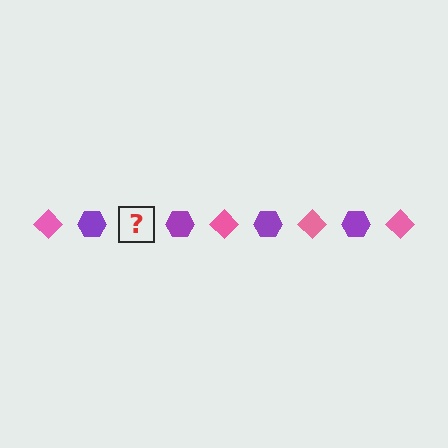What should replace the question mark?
The question mark should be replaced with a pink diamond.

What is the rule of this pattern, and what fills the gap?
The rule is that the pattern alternates between pink diamond and purple hexagon. The gap should be filled with a pink diamond.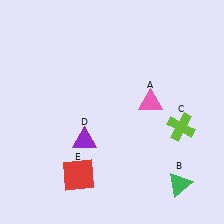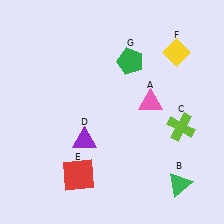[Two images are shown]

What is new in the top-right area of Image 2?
A green pentagon (G) was added in the top-right area of Image 2.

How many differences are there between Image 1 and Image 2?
There are 2 differences between the two images.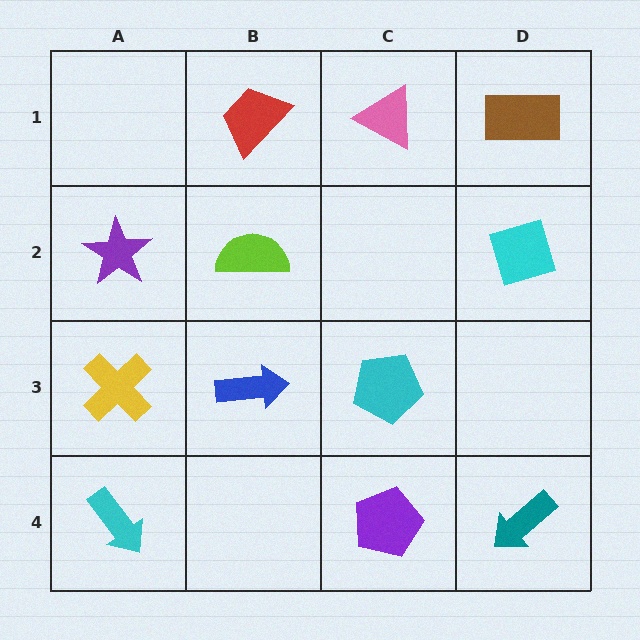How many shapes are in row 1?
3 shapes.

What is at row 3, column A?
A yellow cross.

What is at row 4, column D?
A teal arrow.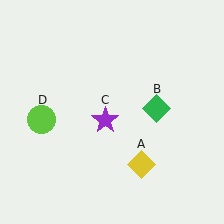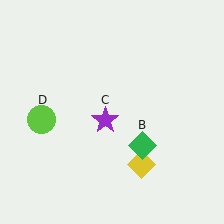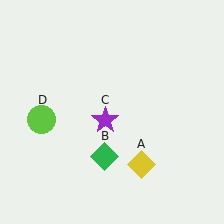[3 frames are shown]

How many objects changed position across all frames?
1 object changed position: green diamond (object B).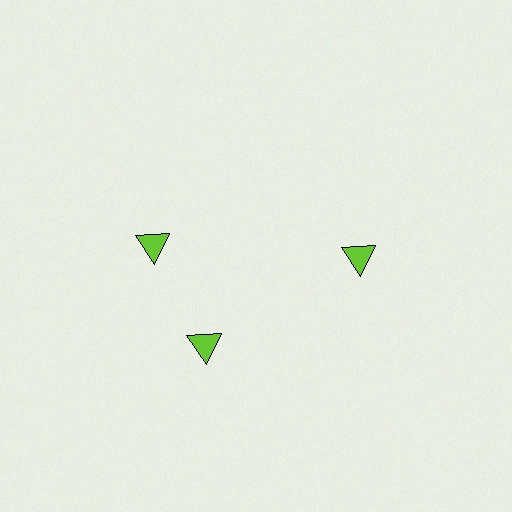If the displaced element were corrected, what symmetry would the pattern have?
It would have 3-fold rotational symmetry — the pattern would map onto itself every 120 degrees.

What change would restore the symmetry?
The symmetry would be restored by rotating it back into even spacing with its neighbors so that all 3 triangles sit at equal angles and equal distance from the center.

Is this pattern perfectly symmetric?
No. The 3 lime triangles are arranged in a ring, but one element near the 11 o'clock position is rotated out of alignment along the ring, breaking the 3-fold rotational symmetry.